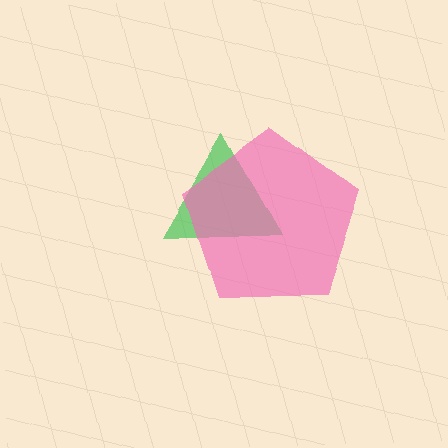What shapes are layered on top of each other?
The layered shapes are: a green triangle, a pink pentagon.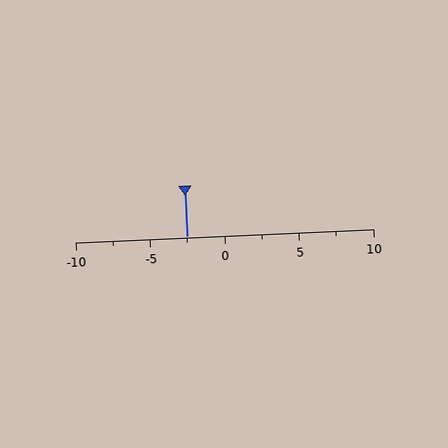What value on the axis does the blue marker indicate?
The marker indicates approximately -2.5.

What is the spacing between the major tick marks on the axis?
The major ticks are spaced 5 apart.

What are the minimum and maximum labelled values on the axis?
The axis runs from -10 to 10.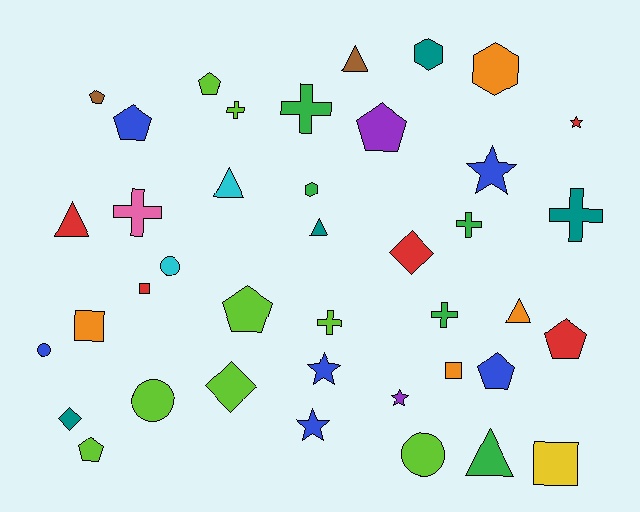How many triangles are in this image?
There are 6 triangles.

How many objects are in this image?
There are 40 objects.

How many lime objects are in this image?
There are 8 lime objects.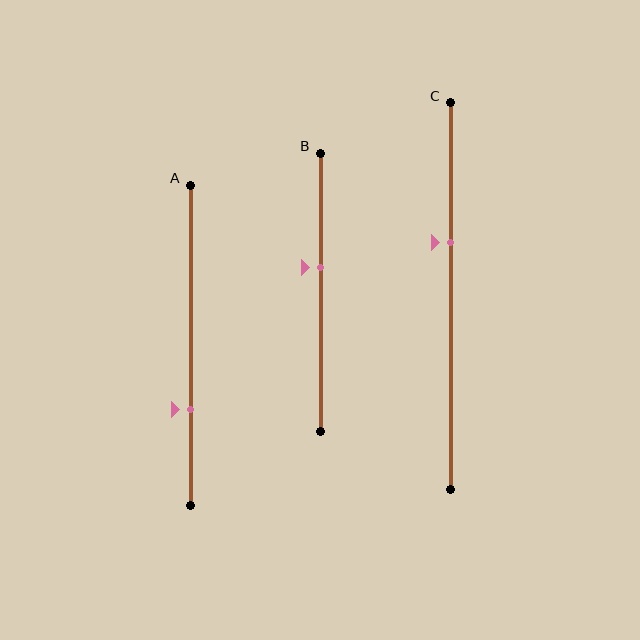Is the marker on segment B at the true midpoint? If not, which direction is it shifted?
No, the marker on segment B is shifted upward by about 9% of the segment length.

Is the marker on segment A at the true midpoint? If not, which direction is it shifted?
No, the marker on segment A is shifted downward by about 20% of the segment length.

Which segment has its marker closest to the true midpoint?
Segment B has its marker closest to the true midpoint.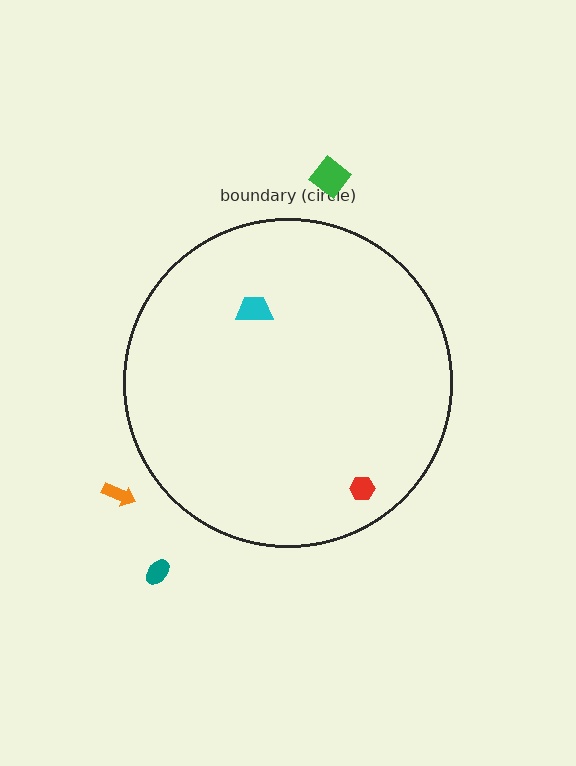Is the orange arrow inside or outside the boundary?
Outside.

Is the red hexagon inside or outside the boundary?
Inside.